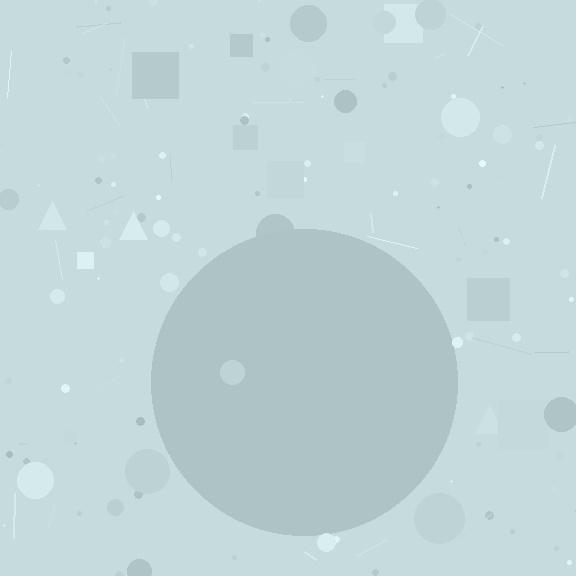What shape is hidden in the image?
A circle is hidden in the image.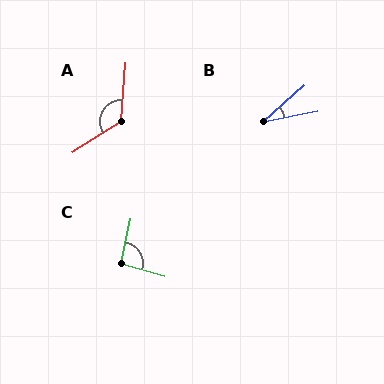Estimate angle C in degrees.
Approximately 94 degrees.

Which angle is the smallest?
B, at approximately 30 degrees.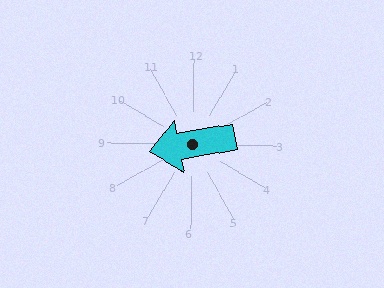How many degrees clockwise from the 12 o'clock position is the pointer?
Approximately 259 degrees.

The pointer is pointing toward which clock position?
Roughly 9 o'clock.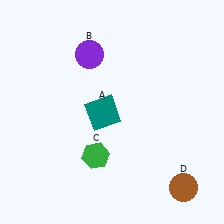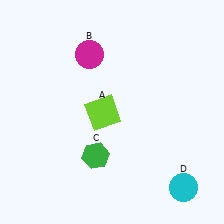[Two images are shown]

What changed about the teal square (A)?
In Image 1, A is teal. In Image 2, it changed to lime.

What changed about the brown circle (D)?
In Image 1, D is brown. In Image 2, it changed to cyan.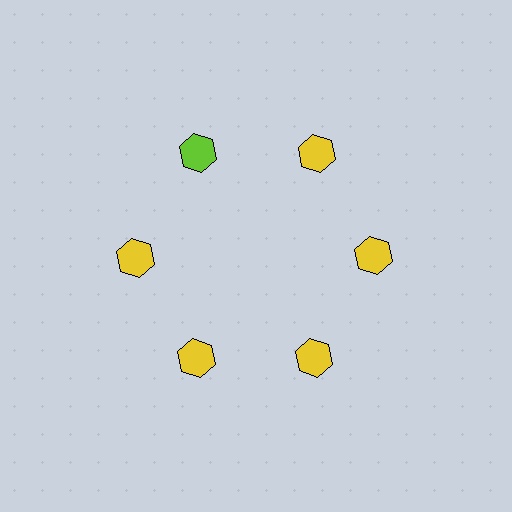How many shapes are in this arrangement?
There are 6 shapes arranged in a ring pattern.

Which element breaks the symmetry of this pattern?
The lime hexagon at roughly the 11 o'clock position breaks the symmetry. All other shapes are yellow hexagons.